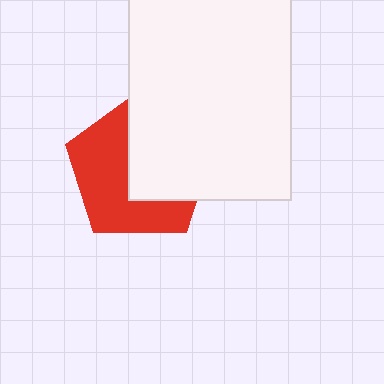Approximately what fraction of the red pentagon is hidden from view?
Roughly 48% of the red pentagon is hidden behind the white rectangle.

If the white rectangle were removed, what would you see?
You would see the complete red pentagon.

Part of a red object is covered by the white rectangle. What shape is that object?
It is a pentagon.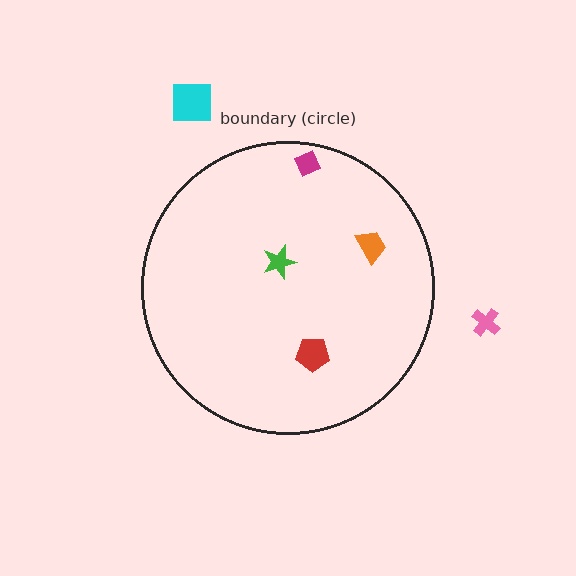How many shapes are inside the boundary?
4 inside, 2 outside.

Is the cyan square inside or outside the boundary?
Outside.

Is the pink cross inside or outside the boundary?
Outside.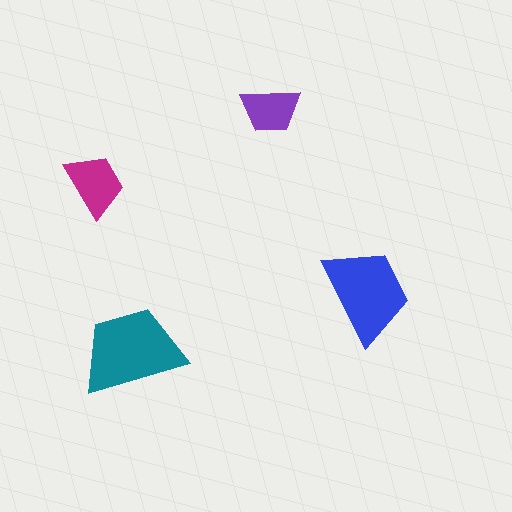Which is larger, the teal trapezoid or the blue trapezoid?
The teal one.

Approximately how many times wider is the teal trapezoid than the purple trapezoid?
About 2 times wider.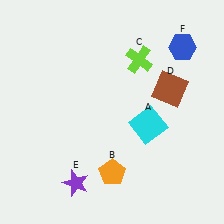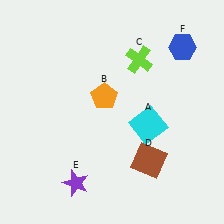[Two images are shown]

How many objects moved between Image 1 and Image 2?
2 objects moved between the two images.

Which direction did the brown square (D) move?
The brown square (D) moved down.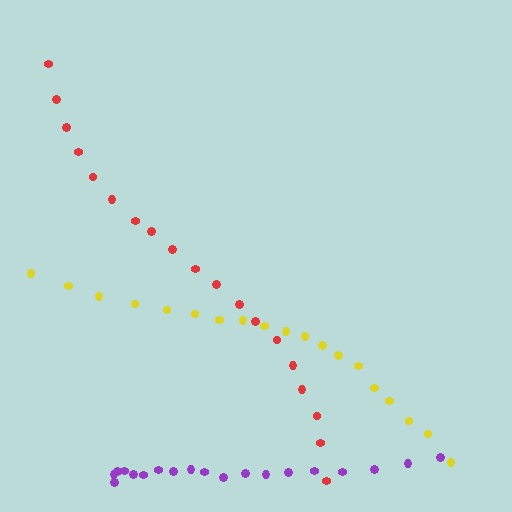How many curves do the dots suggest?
There are 3 distinct paths.